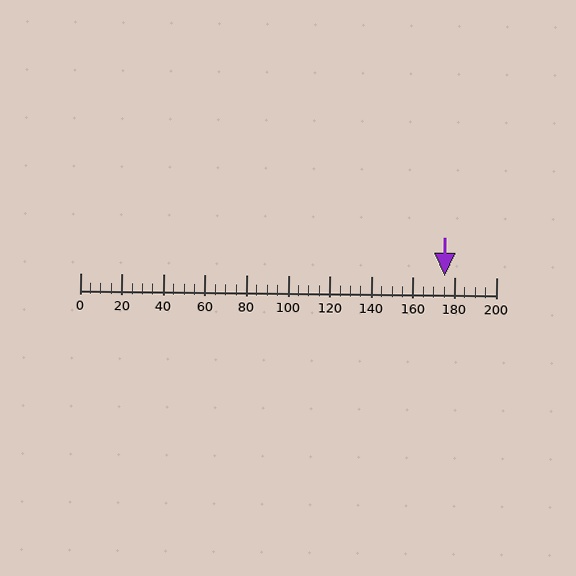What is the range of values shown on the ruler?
The ruler shows values from 0 to 200.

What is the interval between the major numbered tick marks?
The major tick marks are spaced 20 units apart.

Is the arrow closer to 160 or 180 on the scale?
The arrow is closer to 180.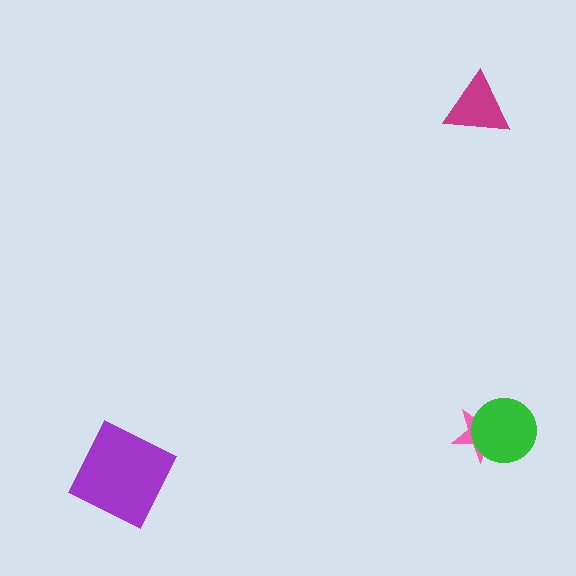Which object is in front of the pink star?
The green circle is in front of the pink star.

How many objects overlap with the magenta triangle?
0 objects overlap with the magenta triangle.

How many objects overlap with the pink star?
1 object overlaps with the pink star.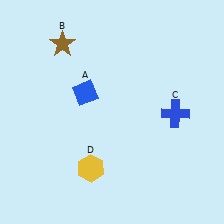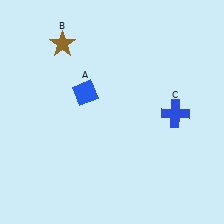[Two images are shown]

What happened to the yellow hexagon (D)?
The yellow hexagon (D) was removed in Image 2. It was in the bottom-left area of Image 1.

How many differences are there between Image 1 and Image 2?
There is 1 difference between the two images.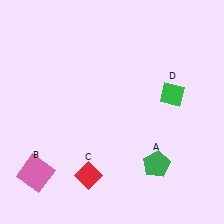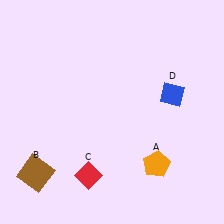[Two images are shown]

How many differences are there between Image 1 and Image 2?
There are 3 differences between the two images.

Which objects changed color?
A changed from green to orange. B changed from pink to brown. D changed from green to blue.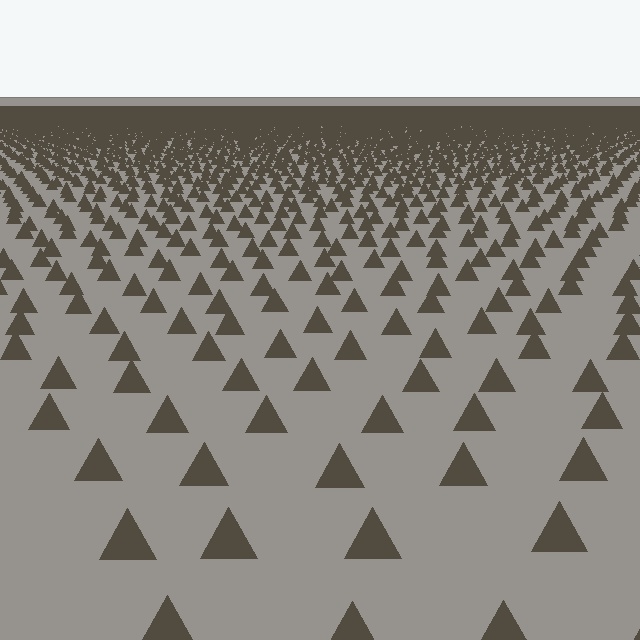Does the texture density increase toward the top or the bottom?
Density increases toward the top.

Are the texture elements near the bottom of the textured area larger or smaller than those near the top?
Larger. Near the bottom, elements are closer to the viewer and appear at a bigger on-screen size.